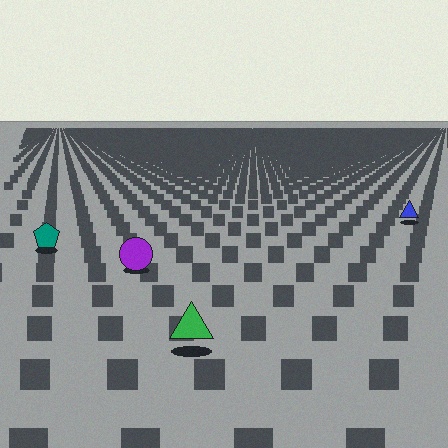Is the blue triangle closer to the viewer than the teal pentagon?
No. The teal pentagon is closer — you can tell from the texture gradient: the ground texture is coarser near it.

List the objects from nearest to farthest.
From nearest to farthest: the green triangle, the purple circle, the teal pentagon, the blue triangle.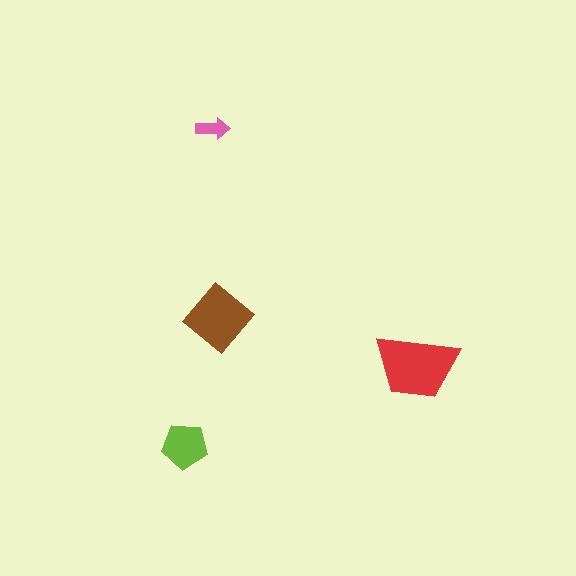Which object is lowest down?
The lime pentagon is bottommost.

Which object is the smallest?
The pink arrow.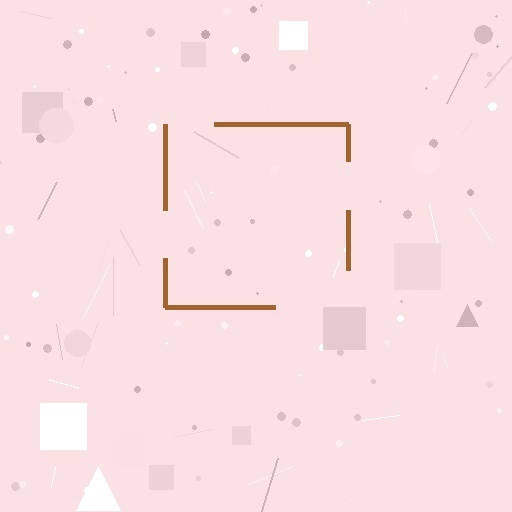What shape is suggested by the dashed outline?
The dashed outline suggests a square.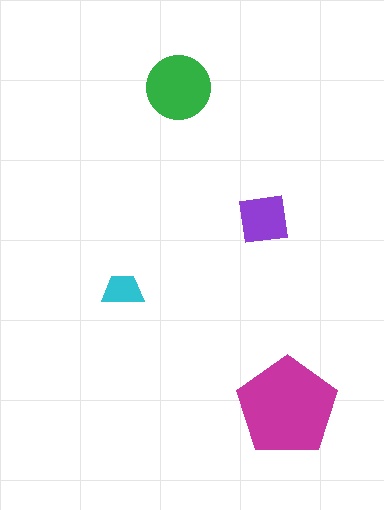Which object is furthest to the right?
The magenta pentagon is rightmost.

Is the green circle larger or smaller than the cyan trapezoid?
Larger.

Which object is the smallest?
The cyan trapezoid.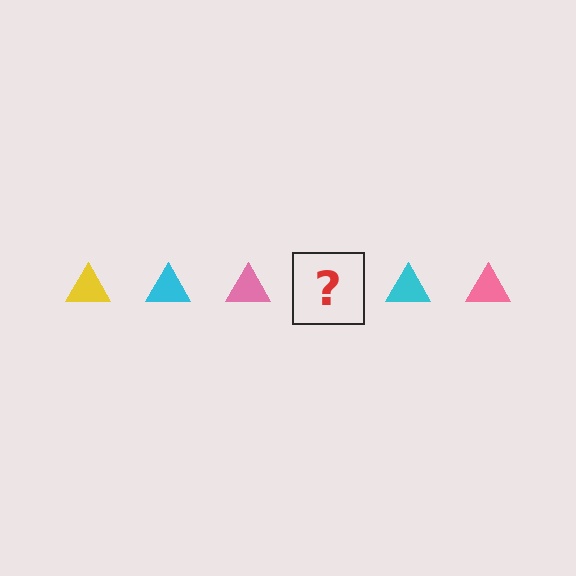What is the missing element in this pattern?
The missing element is a yellow triangle.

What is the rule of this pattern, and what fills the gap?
The rule is that the pattern cycles through yellow, cyan, pink triangles. The gap should be filled with a yellow triangle.